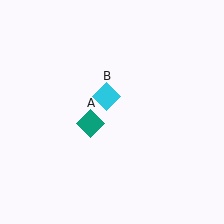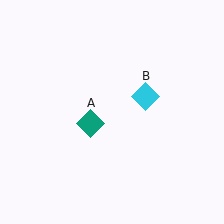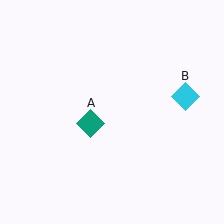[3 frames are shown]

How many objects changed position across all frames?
1 object changed position: cyan diamond (object B).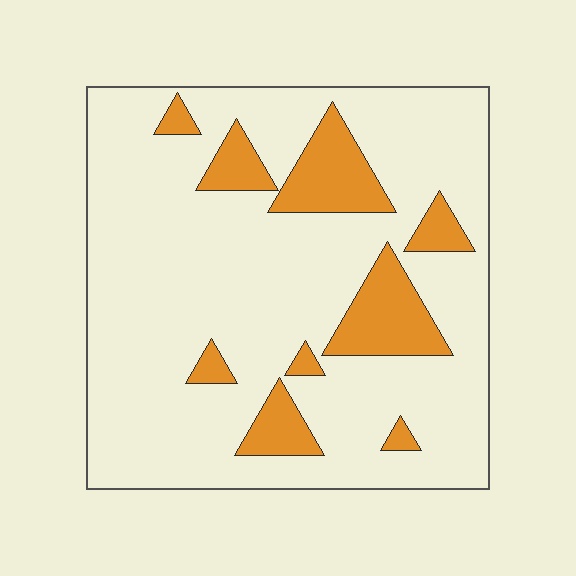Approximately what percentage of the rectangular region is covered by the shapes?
Approximately 15%.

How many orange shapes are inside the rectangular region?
9.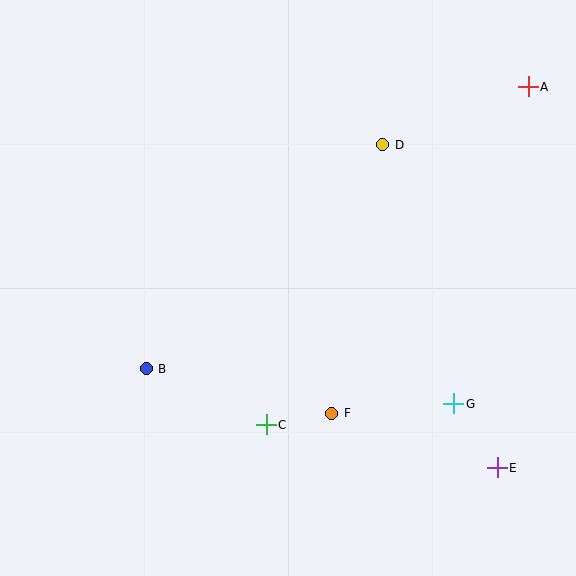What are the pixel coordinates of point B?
Point B is at (146, 369).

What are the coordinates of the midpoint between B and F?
The midpoint between B and F is at (239, 391).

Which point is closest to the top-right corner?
Point A is closest to the top-right corner.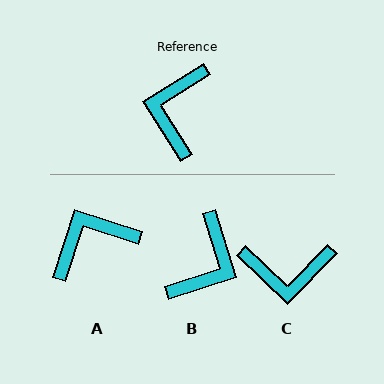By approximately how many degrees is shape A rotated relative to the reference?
Approximately 50 degrees clockwise.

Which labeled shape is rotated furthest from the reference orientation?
B, about 166 degrees away.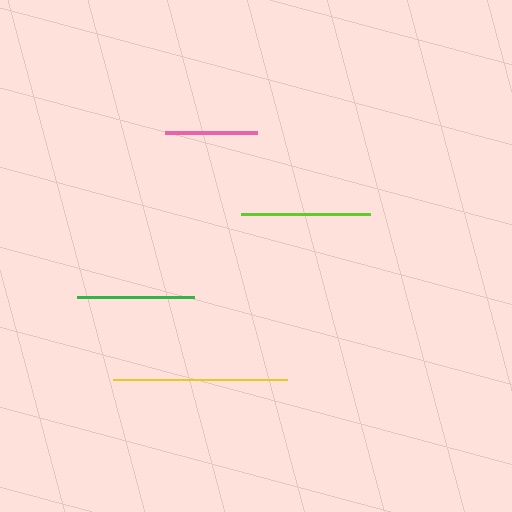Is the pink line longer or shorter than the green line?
The green line is longer than the pink line.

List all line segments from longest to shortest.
From longest to shortest: yellow, lime, green, pink.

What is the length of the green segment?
The green segment is approximately 117 pixels long.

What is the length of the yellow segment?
The yellow segment is approximately 174 pixels long.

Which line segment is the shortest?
The pink line is the shortest at approximately 92 pixels.